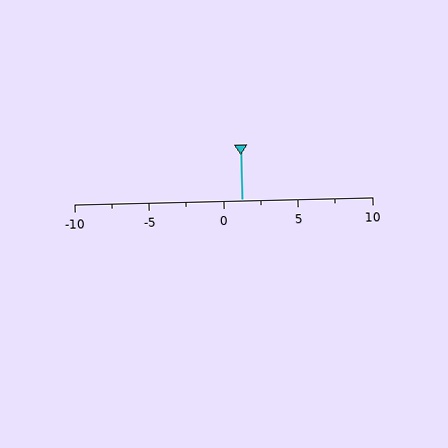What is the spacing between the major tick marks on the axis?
The major ticks are spaced 5 apart.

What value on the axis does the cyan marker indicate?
The marker indicates approximately 1.2.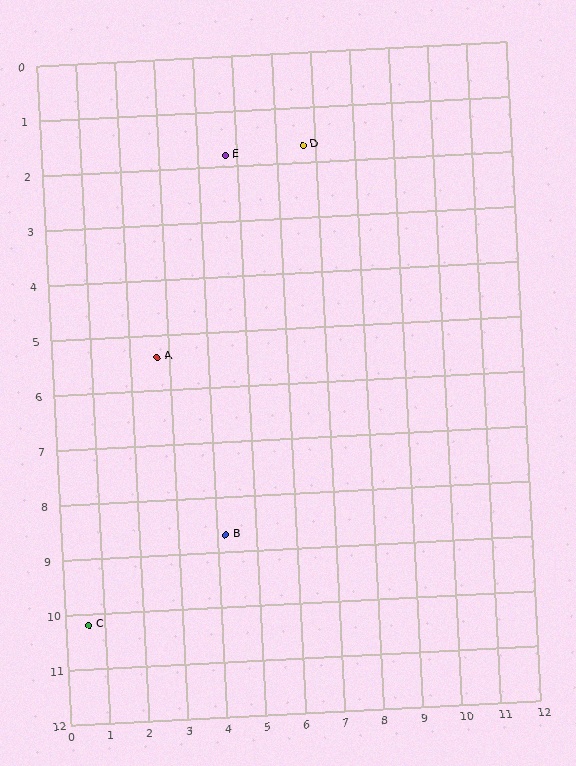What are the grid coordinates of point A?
Point A is at approximately (2.7, 5.4).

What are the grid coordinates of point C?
Point C is at approximately (0.6, 10.2).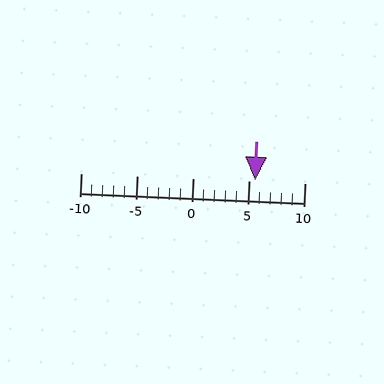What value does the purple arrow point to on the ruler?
The purple arrow points to approximately 6.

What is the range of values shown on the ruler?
The ruler shows values from -10 to 10.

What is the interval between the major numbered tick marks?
The major tick marks are spaced 5 units apart.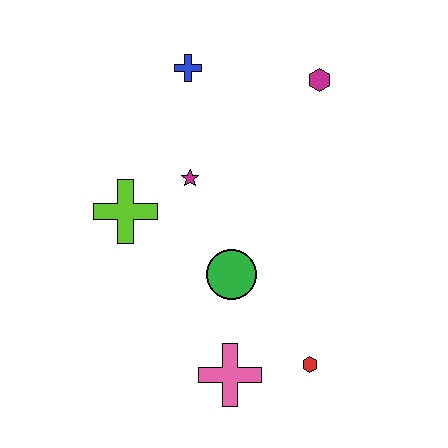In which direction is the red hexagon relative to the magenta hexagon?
The red hexagon is below the magenta hexagon.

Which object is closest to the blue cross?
The magenta star is closest to the blue cross.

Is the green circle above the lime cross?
No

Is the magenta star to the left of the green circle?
Yes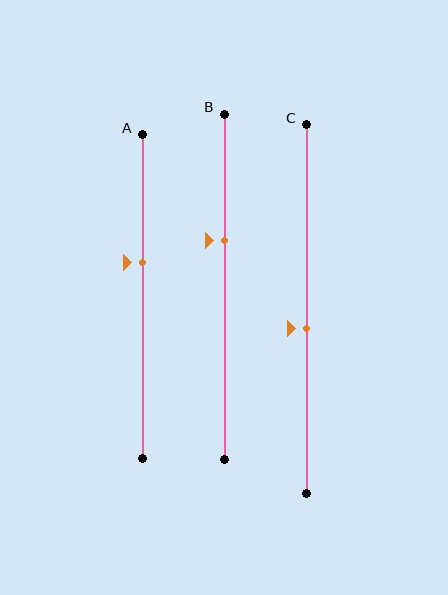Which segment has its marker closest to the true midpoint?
Segment C has its marker closest to the true midpoint.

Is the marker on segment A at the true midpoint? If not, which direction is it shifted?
No, the marker on segment A is shifted upward by about 11% of the segment length.